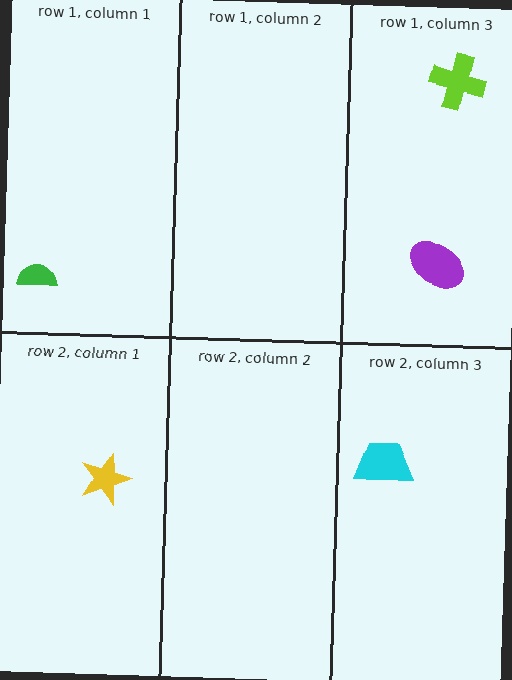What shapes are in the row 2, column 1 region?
The yellow star.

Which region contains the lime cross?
The row 1, column 3 region.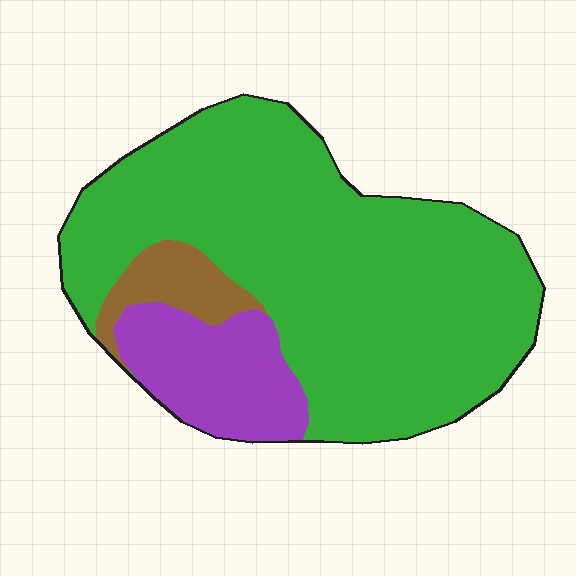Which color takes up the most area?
Green, at roughly 75%.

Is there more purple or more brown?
Purple.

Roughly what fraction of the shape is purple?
Purple takes up less than a sixth of the shape.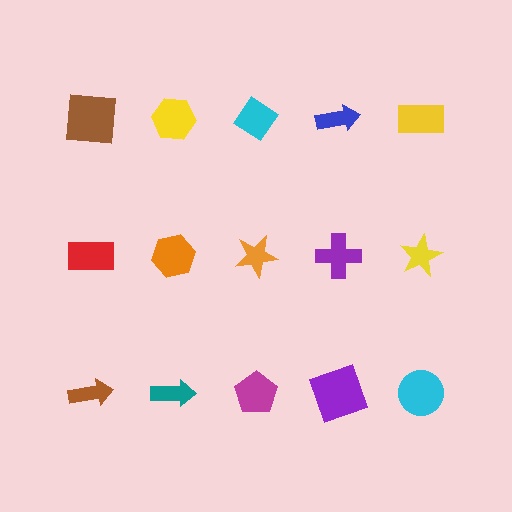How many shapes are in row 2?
5 shapes.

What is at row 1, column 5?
A yellow rectangle.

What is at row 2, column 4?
A purple cross.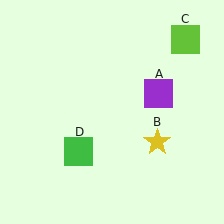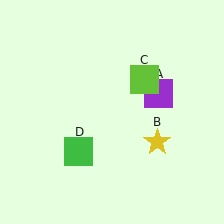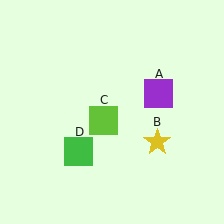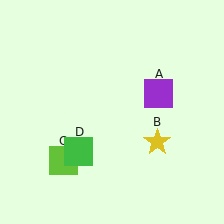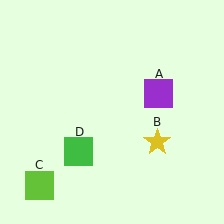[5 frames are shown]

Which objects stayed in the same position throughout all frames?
Purple square (object A) and yellow star (object B) and green square (object D) remained stationary.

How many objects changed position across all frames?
1 object changed position: lime square (object C).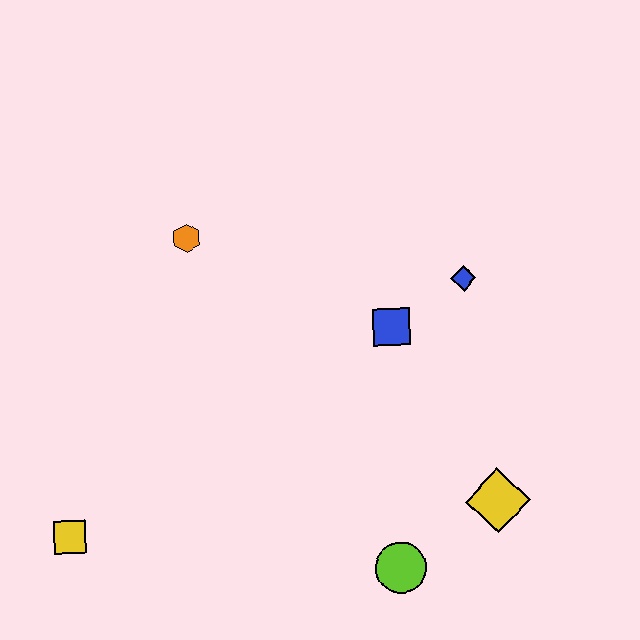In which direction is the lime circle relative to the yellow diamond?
The lime circle is to the left of the yellow diamond.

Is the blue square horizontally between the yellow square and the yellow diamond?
Yes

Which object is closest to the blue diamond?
The blue square is closest to the blue diamond.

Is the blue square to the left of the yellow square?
No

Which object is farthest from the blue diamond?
The yellow square is farthest from the blue diamond.